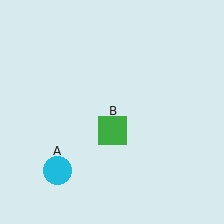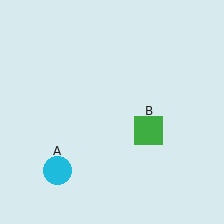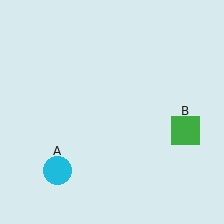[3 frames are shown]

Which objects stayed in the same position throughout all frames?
Cyan circle (object A) remained stationary.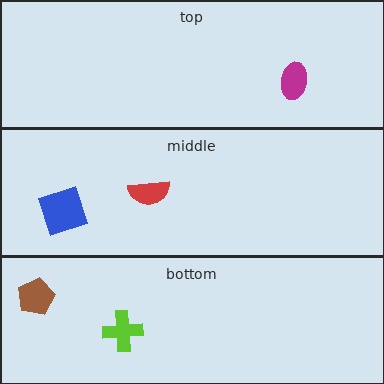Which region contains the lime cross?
The bottom region.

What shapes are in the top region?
The magenta ellipse.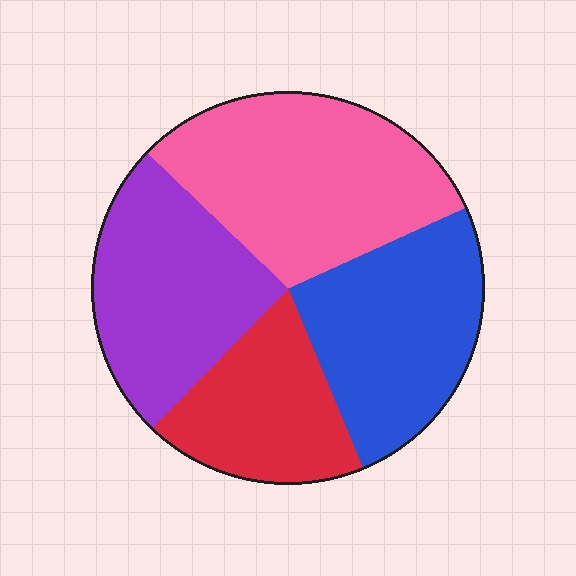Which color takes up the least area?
Red, at roughly 20%.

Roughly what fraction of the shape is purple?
Purple takes up about one quarter (1/4) of the shape.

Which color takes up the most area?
Pink, at roughly 30%.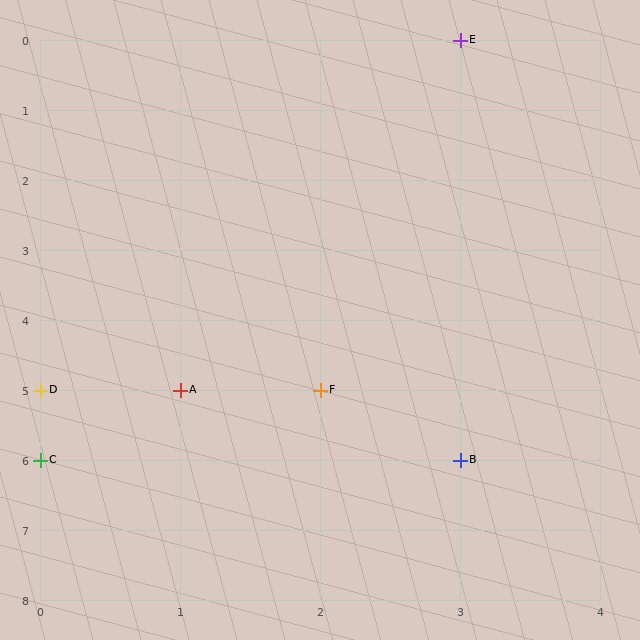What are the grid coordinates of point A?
Point A is at grid coordinates (1, 5).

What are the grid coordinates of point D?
Point D is at grid coordinates (0, 5).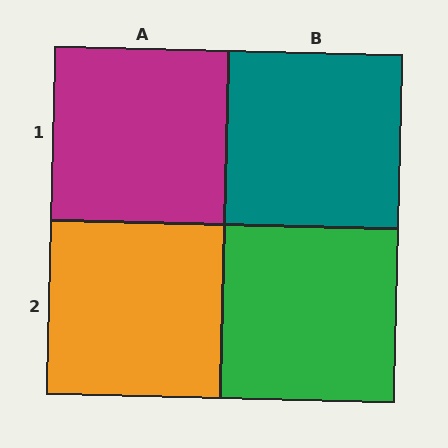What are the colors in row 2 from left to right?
Orange, green.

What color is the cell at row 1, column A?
Magenta.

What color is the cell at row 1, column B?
Teal.